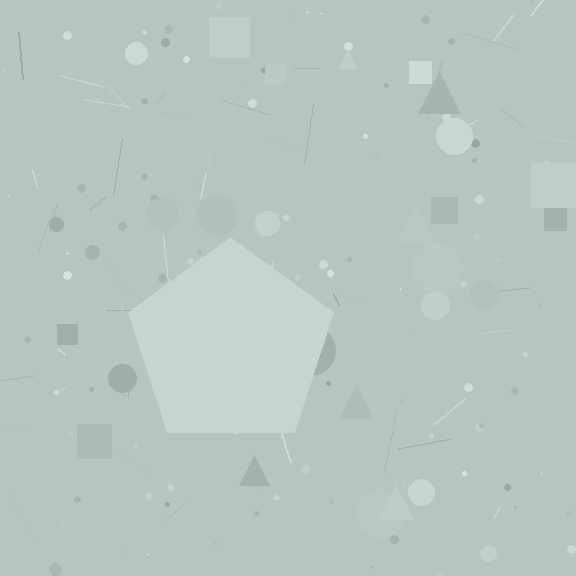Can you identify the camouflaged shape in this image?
The camouflaged shape is a pentagon.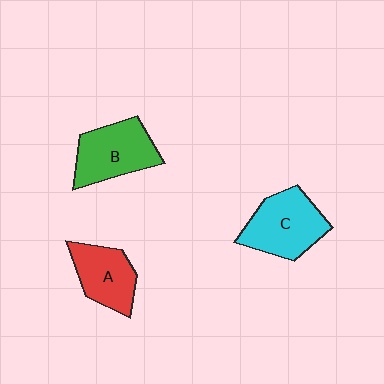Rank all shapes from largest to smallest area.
From largest to smallest: C (cyan), B (green), A (red).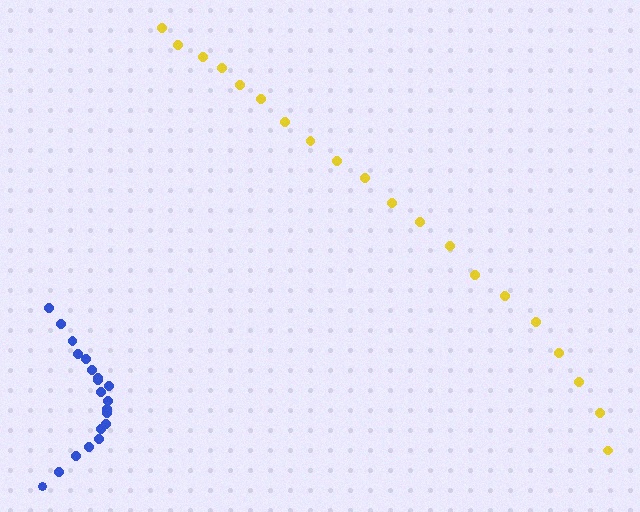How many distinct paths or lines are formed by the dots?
There are 2 distinct paths.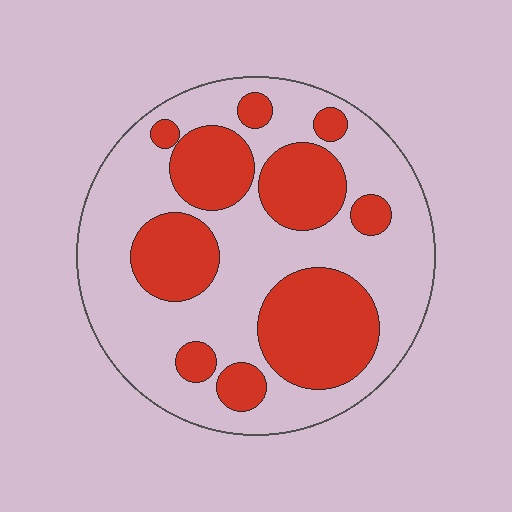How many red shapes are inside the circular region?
10.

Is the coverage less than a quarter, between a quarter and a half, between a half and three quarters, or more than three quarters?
Between a quarter and a half.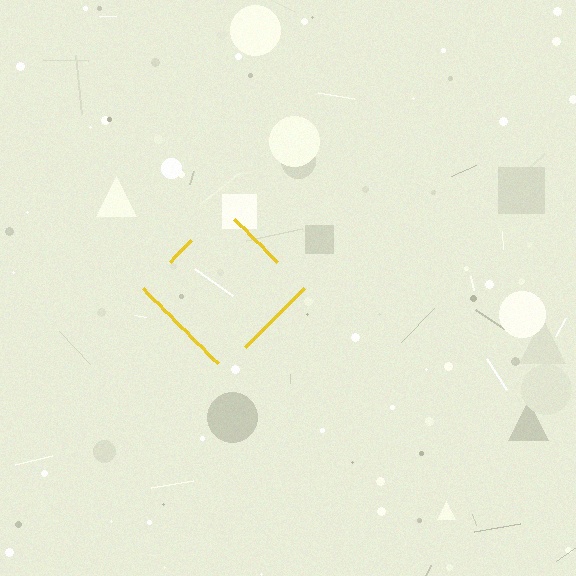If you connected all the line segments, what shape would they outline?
They would outline a diamond.